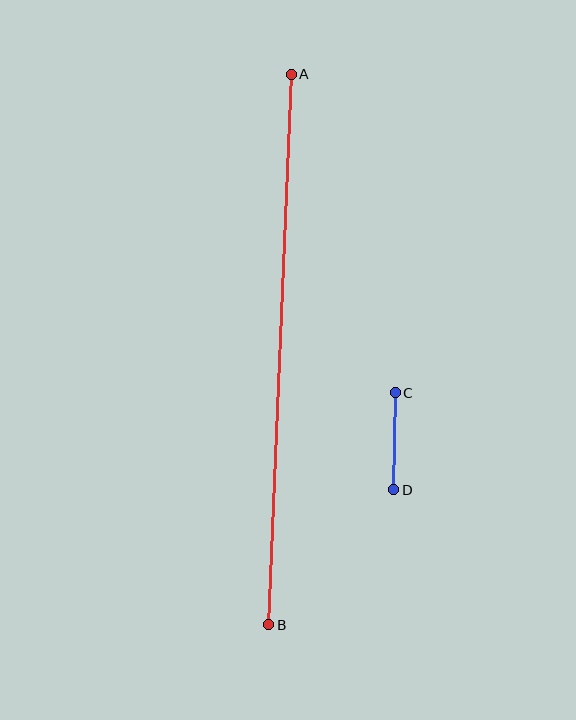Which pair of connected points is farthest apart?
Points A and B are farthest apart.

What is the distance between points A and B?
The distance is approximately 551 pixels.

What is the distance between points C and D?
The distance is approximately 97 pixels.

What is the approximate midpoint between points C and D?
The midpoint is at approximately (395, 441) pixels.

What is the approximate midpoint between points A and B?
The midpoint is at approximately (280, 350) pixels.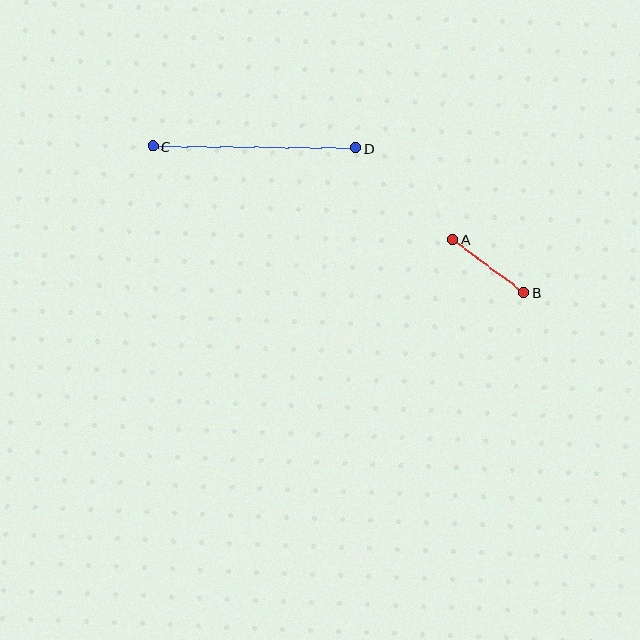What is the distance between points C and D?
The distance is approximately 202 pixels.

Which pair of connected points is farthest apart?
Points C and D are farthest apart.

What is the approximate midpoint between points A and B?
The midpoint is at approximately (489, 266) pixels.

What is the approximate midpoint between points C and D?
The midpoint is at approximately (254, 147) pixels.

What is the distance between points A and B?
The distance is approximately 89 pixels.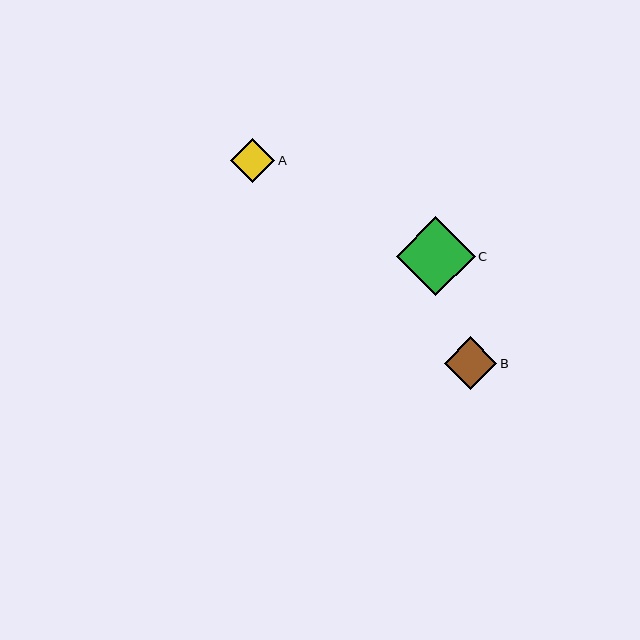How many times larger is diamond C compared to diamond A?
Diamond C is approximately 1.8 times the size of diamond A.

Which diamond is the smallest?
Diamond A is the smallest with a size of approximately 44 pixels.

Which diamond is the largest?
Diamond C is the largest with a size of approximately 79 pixels.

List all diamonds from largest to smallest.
From largest to smallest: C, B, A.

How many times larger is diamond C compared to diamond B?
Diamond C is approximately 1.5 times the size of diamond B.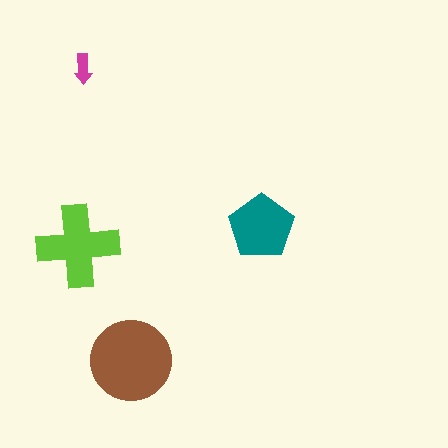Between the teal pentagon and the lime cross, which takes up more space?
The lime cross.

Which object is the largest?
The brown circle.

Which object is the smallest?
The magenta arrow.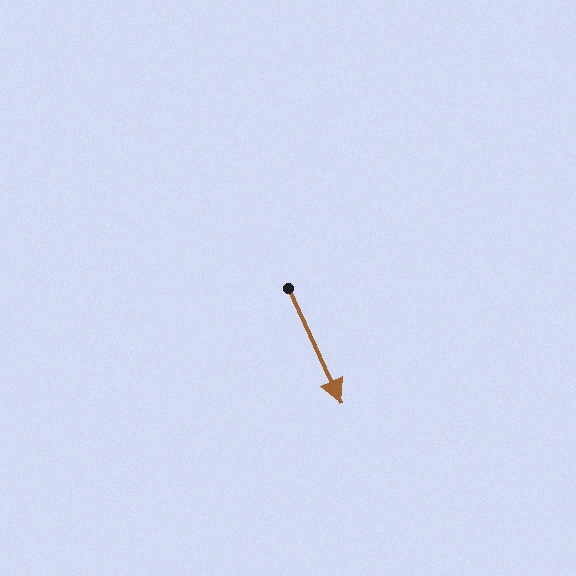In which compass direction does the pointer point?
Southeast.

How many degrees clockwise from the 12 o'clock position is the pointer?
Approximately 155 degrees.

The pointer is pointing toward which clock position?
Roughly 5 o'clock.